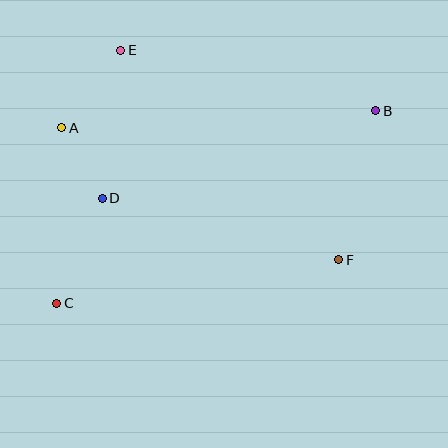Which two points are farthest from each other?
Points B and C are farthest from each other.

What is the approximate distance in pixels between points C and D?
The distance between C and D is approximately 114 pixels.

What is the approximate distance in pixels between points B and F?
The distance between B and F is approximately 154 pixels.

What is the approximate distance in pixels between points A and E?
The distance between A and E is approximately 97 pixels.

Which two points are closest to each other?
Points A and D are closest to each other.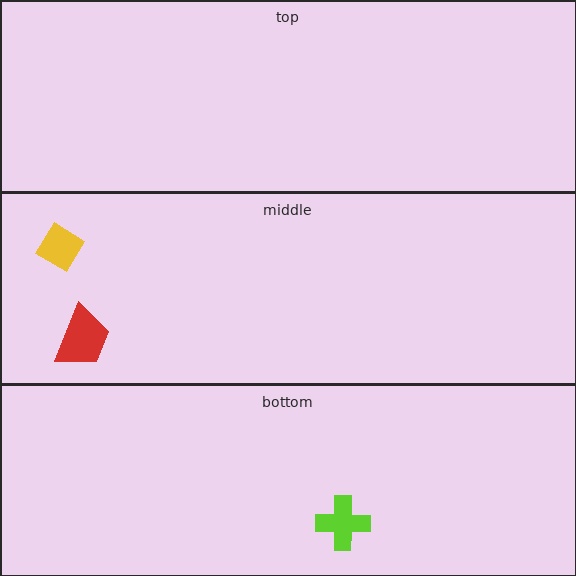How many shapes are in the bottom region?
1.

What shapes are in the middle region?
The red trapezoid, the yellow diamond.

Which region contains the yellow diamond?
The middle region.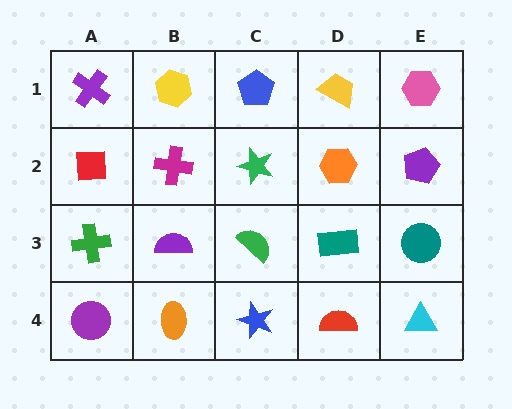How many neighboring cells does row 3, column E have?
3.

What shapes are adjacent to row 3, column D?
An orange hexagon (row 2, column D), a red semicircle (row 4, column D), a green semicircle (row 3, column C), a teal circle (row 3, column E).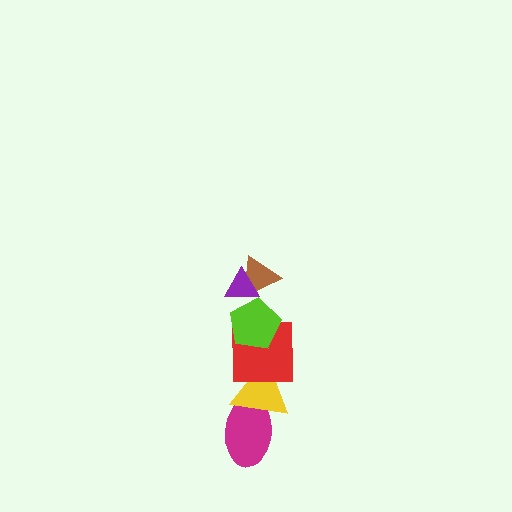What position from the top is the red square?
The red square is 4th from the top.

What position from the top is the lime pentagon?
The lime pentagon is 3rd from the top.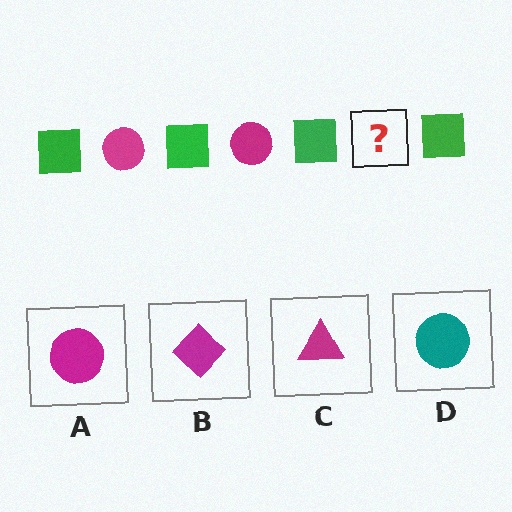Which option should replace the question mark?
Option A.